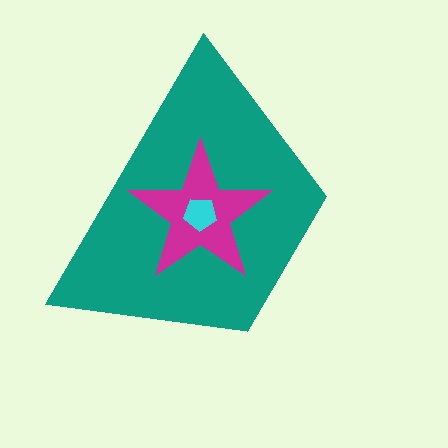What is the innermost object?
The cyan pentagon.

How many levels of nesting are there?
3.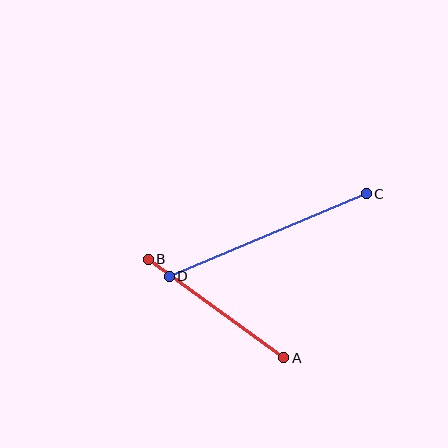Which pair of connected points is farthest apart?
Points C and D are farthest apart.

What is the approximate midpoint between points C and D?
The midpoint is at approximately (268, 235) pixels.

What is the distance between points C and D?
The distance is approximately 213 pixels.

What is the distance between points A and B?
The distance is approximately 168 pixels.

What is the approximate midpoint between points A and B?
The midpoint is at approximately (216, 308) pixels.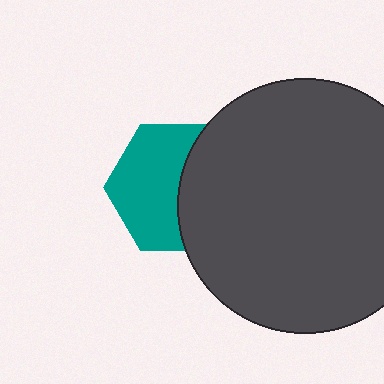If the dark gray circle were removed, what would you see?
You would see the complete teal hexagon.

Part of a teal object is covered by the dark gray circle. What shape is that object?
It is a hexagon.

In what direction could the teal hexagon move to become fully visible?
The teal hexagon could move left. That would shift it out from behind the dark gray circle entirely.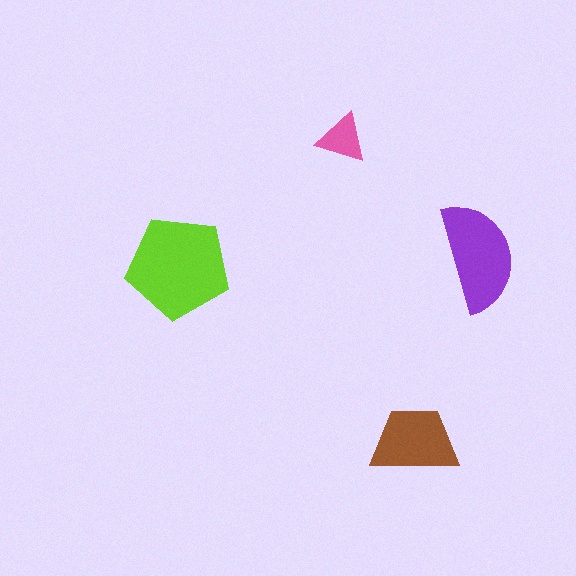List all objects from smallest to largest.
The pink triangle, the brown trapezoid, the purple semicircle, the lime pentagon.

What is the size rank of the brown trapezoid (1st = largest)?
3rd.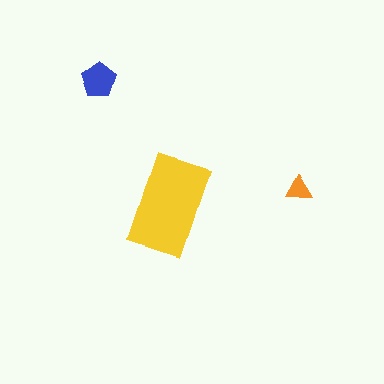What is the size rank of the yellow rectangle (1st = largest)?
1st.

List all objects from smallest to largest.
The orange triangle, the blue pentagon, the yellow rectangle.